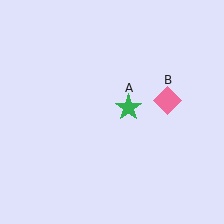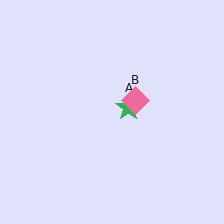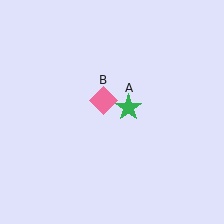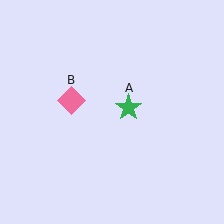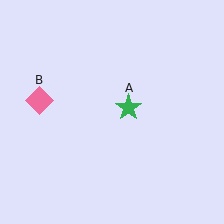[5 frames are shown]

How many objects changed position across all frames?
1 object changed position: pink diamond (object B).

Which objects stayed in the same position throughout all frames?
Green star (object A) remained stationary.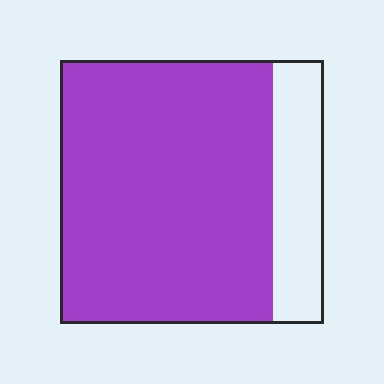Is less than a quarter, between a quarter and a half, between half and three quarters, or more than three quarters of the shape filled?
More than three quarters.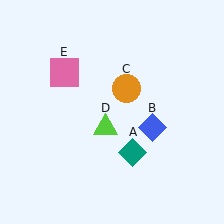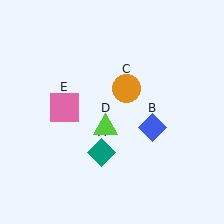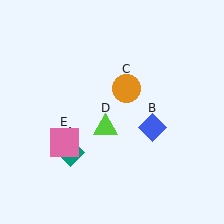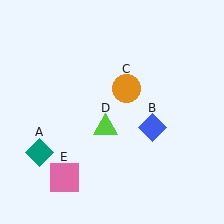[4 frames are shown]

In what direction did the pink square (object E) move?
The pink square (object E) moved down.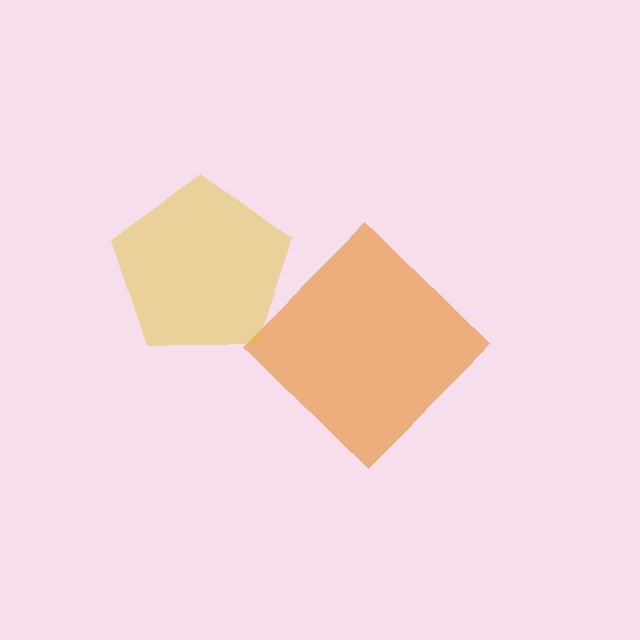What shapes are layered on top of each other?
The layered shapes are: an orange diamond, a yellow pentagon.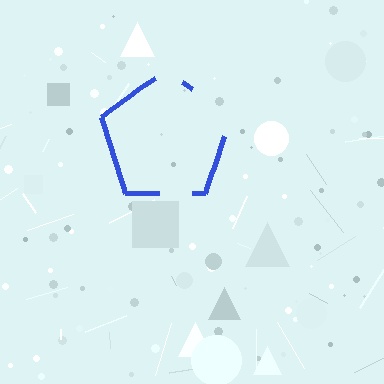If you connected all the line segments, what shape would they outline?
They would outline a pentagon.